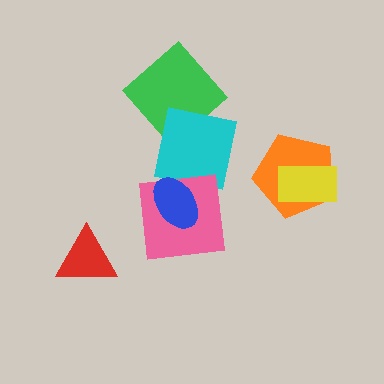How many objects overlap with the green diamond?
1 object overlaps with the green diamond.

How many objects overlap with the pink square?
1 object overlaps with the pink square.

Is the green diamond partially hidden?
Yes, it is partially covered by another shape.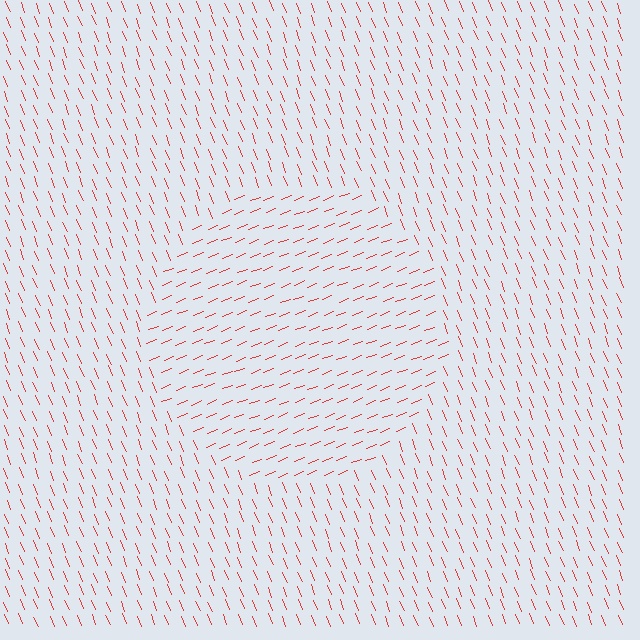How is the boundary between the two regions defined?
The boundary is defined purely by a change in line orientation (approximately 89 degrees difference). All lines are the same color and thickness.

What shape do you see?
I see a circle.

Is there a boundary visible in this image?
Yes, there is a texture boundary formed by a change in line orientation.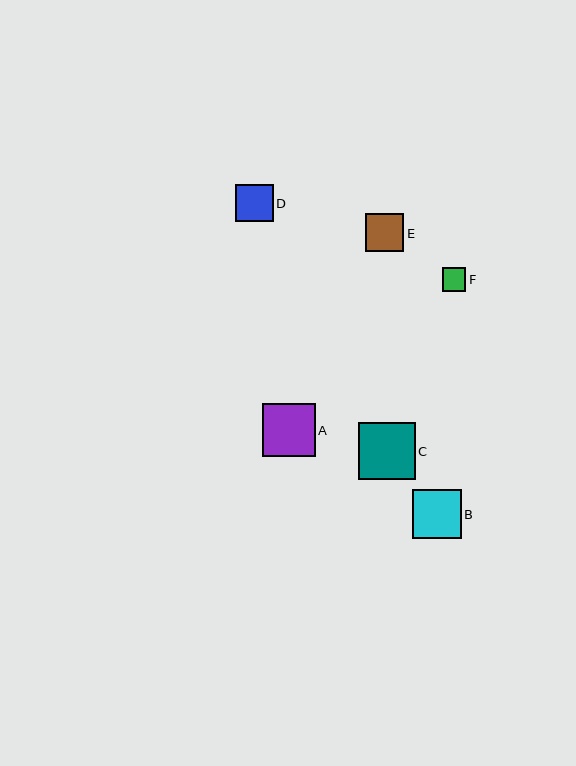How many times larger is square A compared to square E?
Square A is approximately 1.4 times the size of square E.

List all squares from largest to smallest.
From largest to smallest: C, A, B, E, D, F.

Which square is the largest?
Square C is the largest with a size of approximately 57 pixels.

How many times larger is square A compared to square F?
Square A is approximately 2.2 times the size of square F.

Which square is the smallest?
Square F is the smallest with a size of approximately 24 pixels.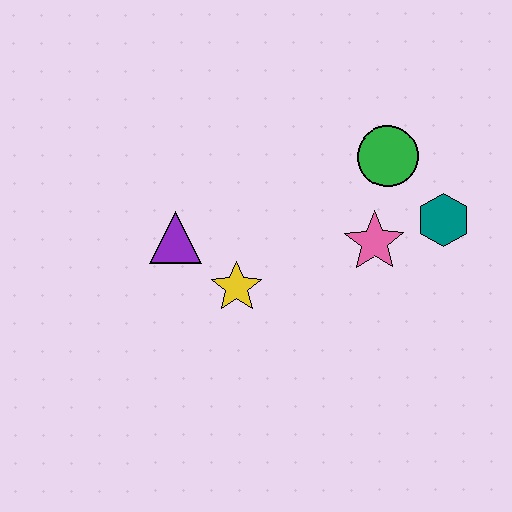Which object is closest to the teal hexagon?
The pink star is closest to the teal hexagon.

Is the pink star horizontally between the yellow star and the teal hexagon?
Yes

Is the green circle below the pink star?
No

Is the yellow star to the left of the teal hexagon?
Yes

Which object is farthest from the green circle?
The purple triangle is farthest from the green circle.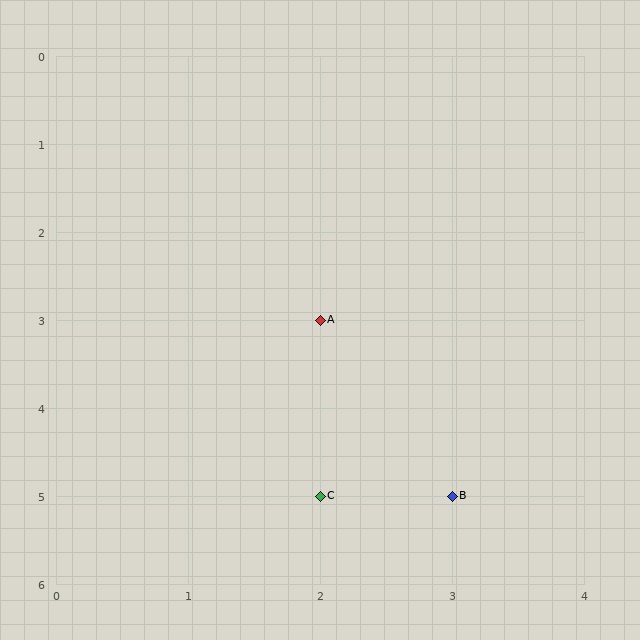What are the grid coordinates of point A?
Point A is at grid coordinates (2, 3).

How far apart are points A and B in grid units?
Points A and B are 1 column and 2 rows apart (about 2.2 grid units diagonally).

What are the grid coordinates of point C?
Point C is at grid coordinates (2, 5).